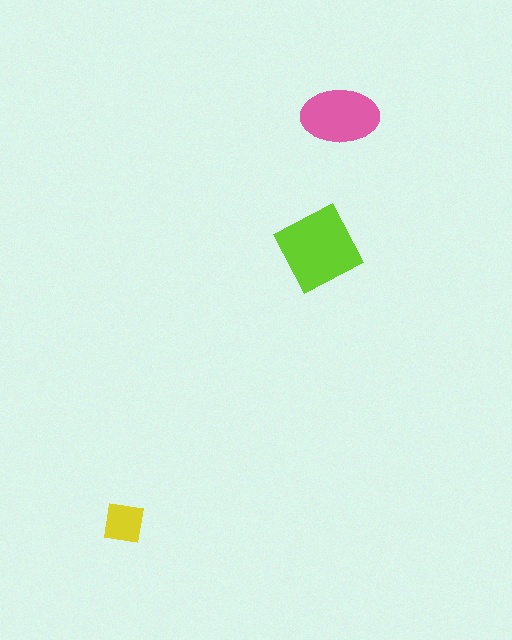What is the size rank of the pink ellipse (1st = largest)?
2nd.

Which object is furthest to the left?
The yellow square is leftmost.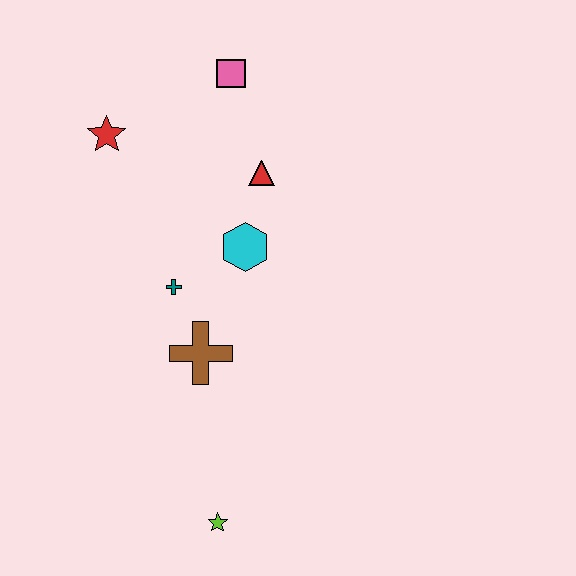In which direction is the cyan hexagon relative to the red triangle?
The cyan hexagon is below the red triangle.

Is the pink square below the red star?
No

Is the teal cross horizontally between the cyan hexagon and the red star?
Yes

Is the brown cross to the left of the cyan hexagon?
Yes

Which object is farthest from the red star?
The lime star is farthest from the red star.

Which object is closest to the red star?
The pink square is closest to the red star.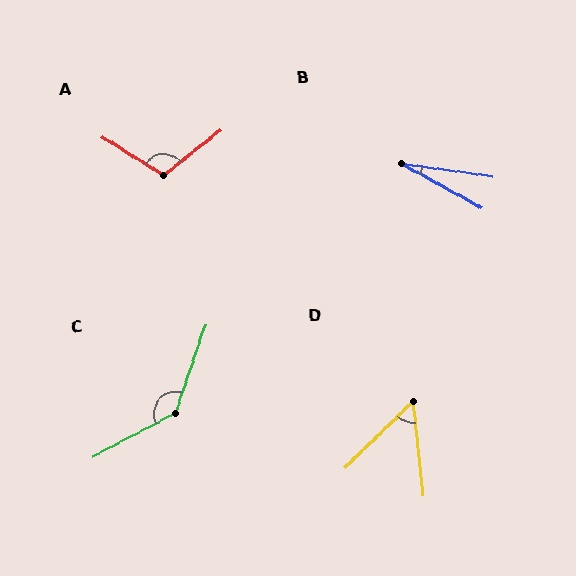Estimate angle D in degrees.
Approximately 52 degrees.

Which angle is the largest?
C, at approximately 137 degrees.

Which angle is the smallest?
B, at approximately 21 degrees.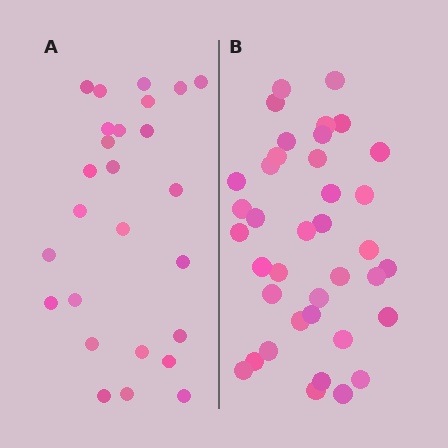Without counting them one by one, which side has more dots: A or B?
Region B (the right region) has more dots.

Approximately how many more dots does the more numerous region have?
Region B has roughly 12 or so more dots than region A.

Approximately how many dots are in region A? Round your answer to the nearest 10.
About 30 dots. (The exact count is 26, which rounds to 30.)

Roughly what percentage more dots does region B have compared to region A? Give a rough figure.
About 45% more.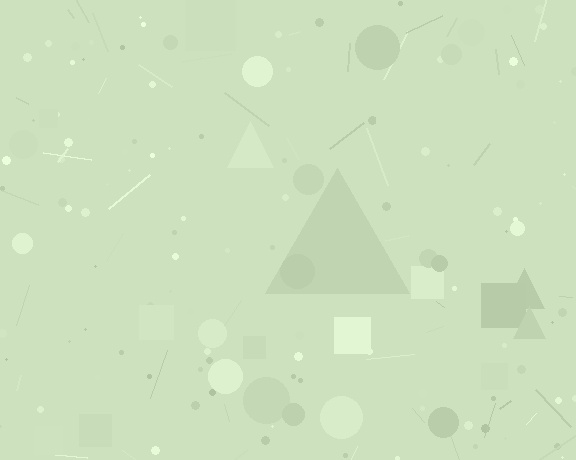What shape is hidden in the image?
A triangle is hidden in the image.